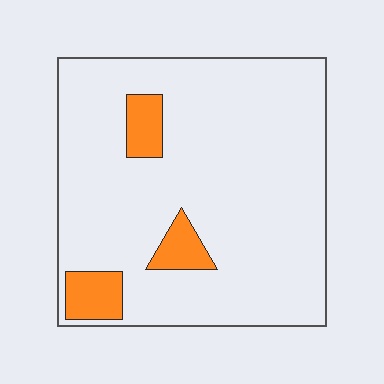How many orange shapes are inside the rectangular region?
3.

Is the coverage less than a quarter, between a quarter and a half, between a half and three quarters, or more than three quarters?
Less than a quarter.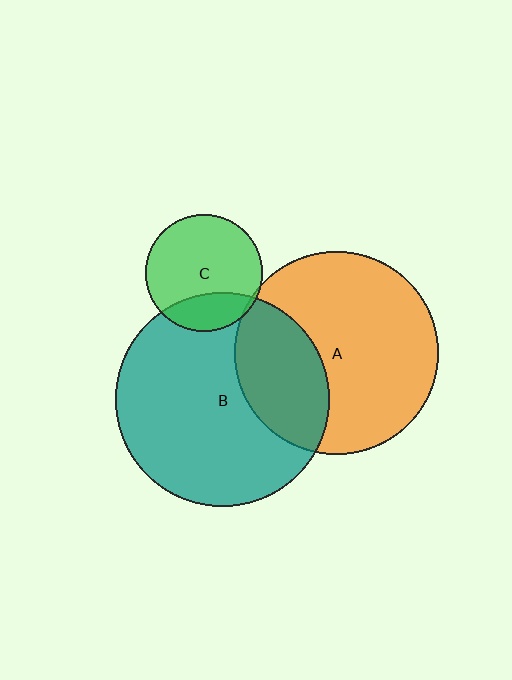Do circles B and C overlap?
Yes.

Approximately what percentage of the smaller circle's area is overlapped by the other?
Approximately 25%.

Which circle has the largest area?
Circle B (teal).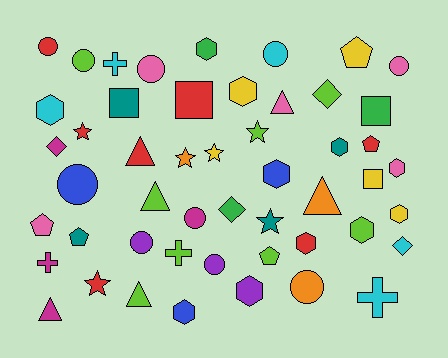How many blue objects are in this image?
There are 3 blue objects.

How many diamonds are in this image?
There are 4 diamonds.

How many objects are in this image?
There are 50 objects.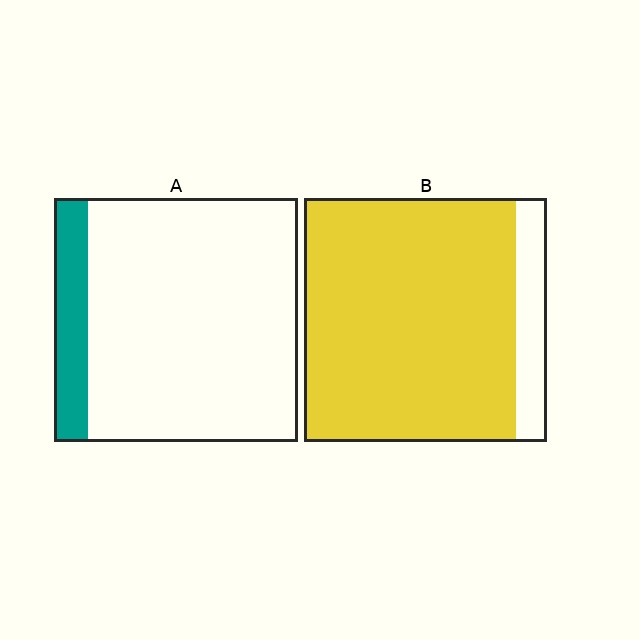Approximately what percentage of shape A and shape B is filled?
A is approximately 15% and B is approximately 85%.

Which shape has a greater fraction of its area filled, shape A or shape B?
Shape B.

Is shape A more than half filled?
No.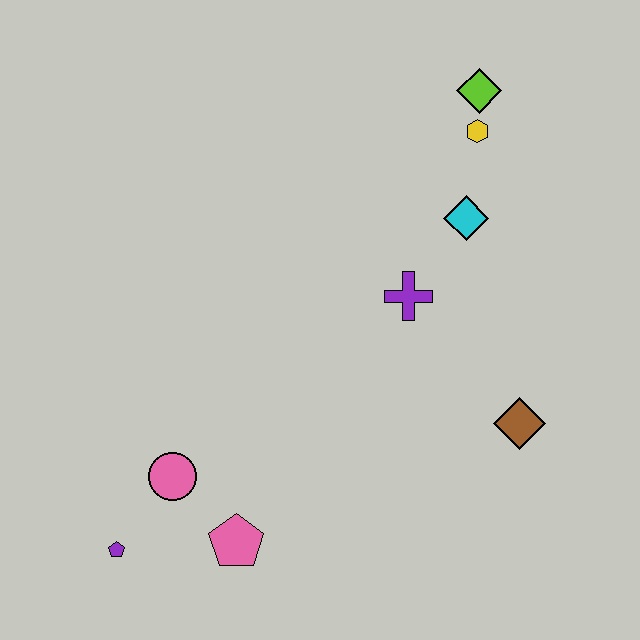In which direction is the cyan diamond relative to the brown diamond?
The cyan diamond is above the brown diamond.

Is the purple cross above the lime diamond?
No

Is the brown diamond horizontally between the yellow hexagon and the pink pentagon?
No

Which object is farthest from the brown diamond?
The purple pentagon is farthest from the brown diamond.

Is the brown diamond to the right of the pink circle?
Yes